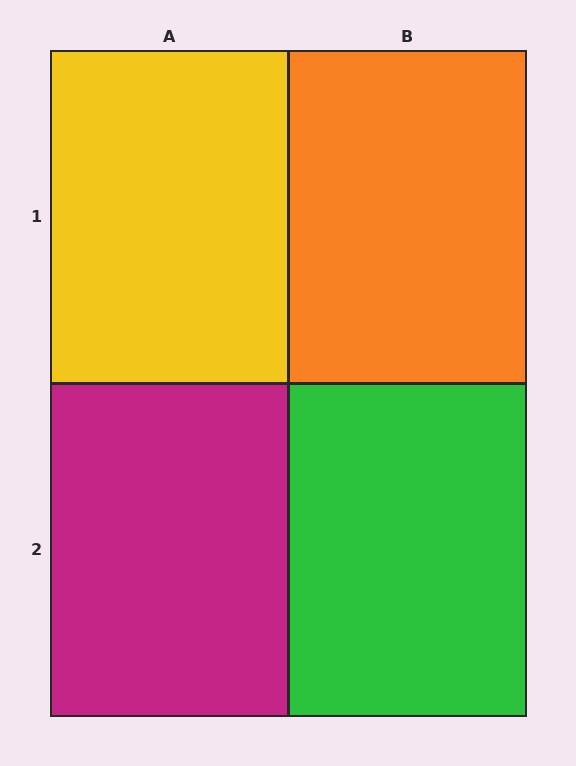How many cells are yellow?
1 cell is yellow.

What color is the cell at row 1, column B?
Orange.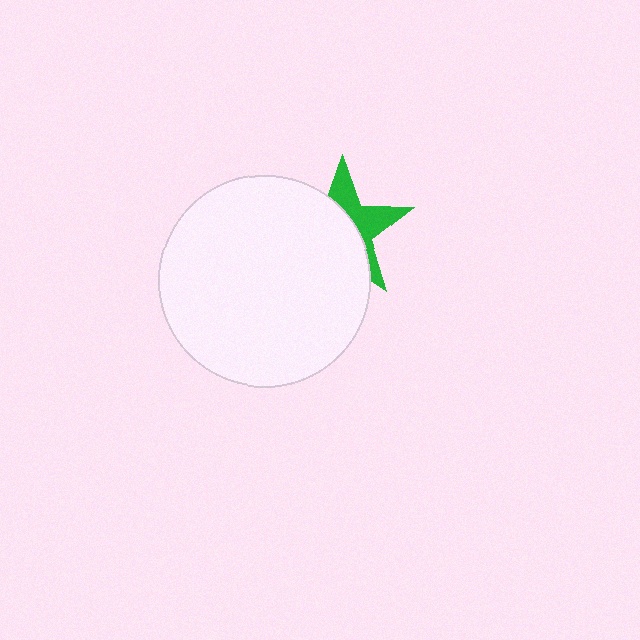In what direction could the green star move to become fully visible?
The green star could move toward the upper-right. That would shift it out from behind the white circle entirely.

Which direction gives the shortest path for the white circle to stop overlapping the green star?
Moving toward the lower-left gives the shortest separation.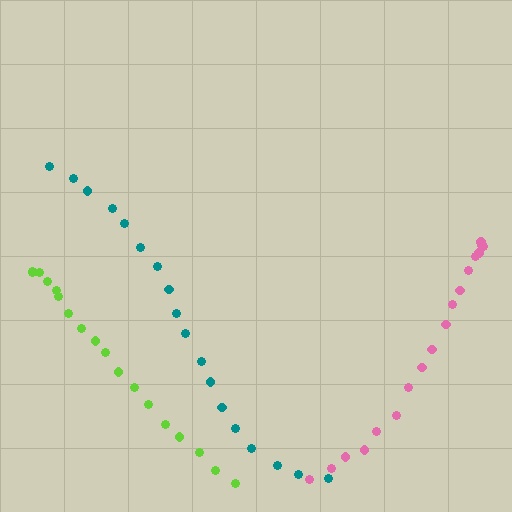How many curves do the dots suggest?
There are 3 distinct paths.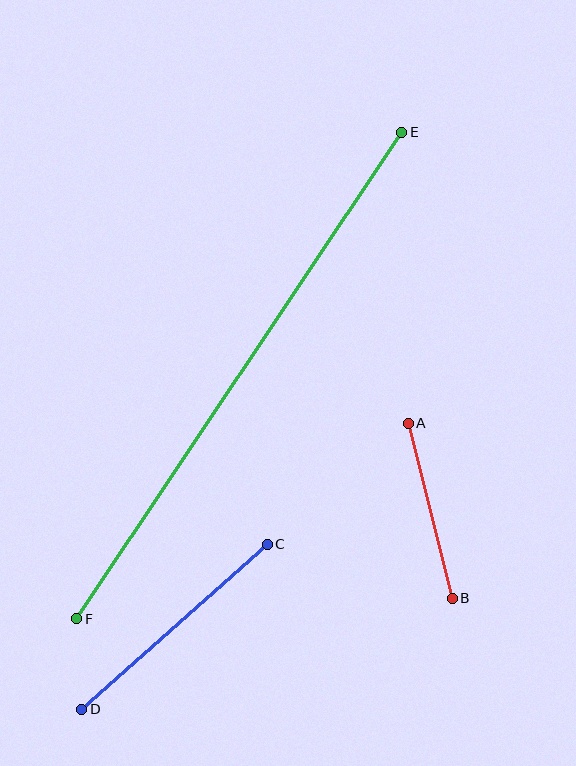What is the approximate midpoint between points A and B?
The midpoint is at approximately (430, 511) pixels.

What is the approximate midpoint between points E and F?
The midpoint is at approximately (239, 375) pixels.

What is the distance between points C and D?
The distance is approximately 248 pixels.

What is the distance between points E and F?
The distance is approximately 585 pixels.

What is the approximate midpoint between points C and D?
The midpoint is at approximately (175, 627) pixels.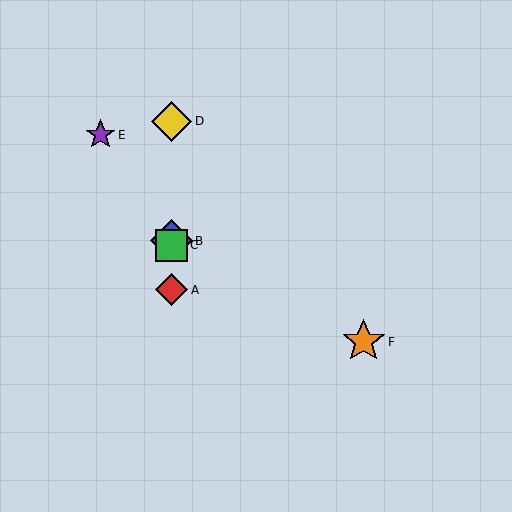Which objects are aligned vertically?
Objects A, B, C, D are aligned vertically.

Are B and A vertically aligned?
Yes, both are at x≈172.